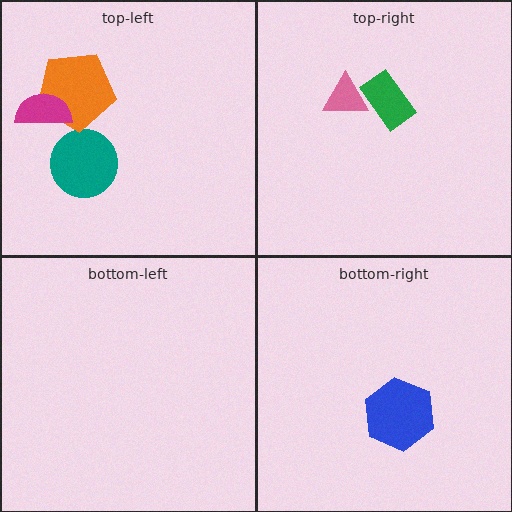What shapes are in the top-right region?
The pink triangle, the green rectangle.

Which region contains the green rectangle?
The top-right region.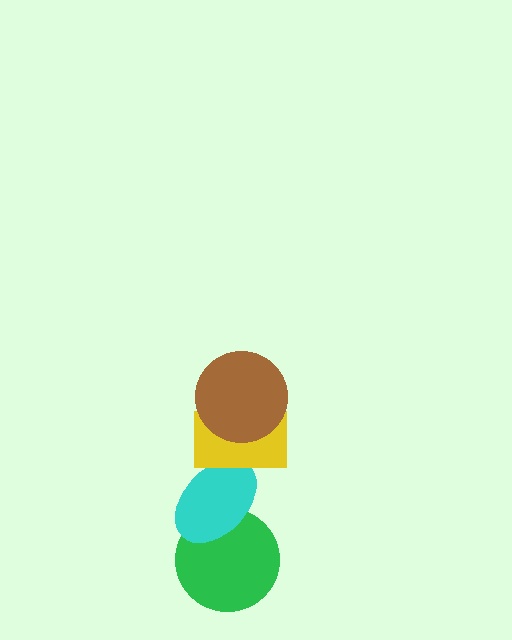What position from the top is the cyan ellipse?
The cyan ellipse is 3rd from the top.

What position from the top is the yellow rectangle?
The yellow rectangle is 2nd from the top.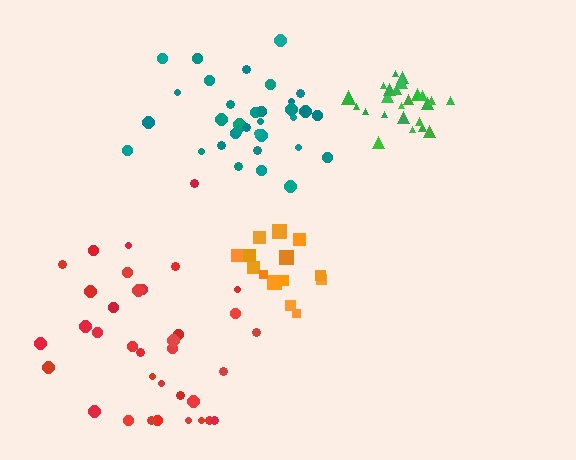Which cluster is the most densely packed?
Green.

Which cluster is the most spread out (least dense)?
Red.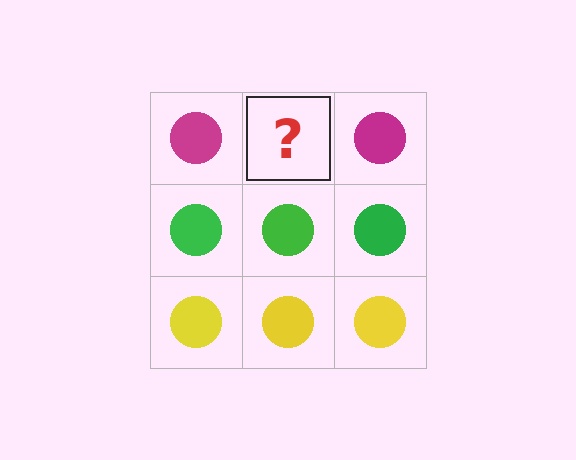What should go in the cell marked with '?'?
The missing cell should contain a magenta circle.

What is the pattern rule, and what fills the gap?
The rule is that each row has a consistent color. The gap should be filled with a magenta circle.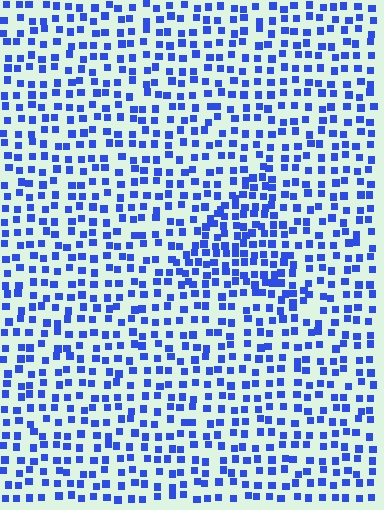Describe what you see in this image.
The image contains small blue elements arranged at two different densities. A triangle-shaped region is visible where the elements are more densely packed than the surrounding area.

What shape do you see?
I see a triangle.